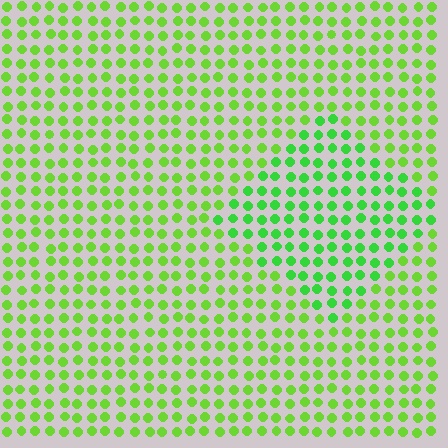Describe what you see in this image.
The image is filled with small lime elements in a uniform arrangement. A diamond-shaped region is visible where the elements are tinted to a slightly different hue, forming a subtle color boundary.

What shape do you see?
I see a diamond.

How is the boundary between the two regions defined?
The boundary is defined purely by a slight shift in hue (about 23 degrees). Spacing, size, and orientation are identical on both sides.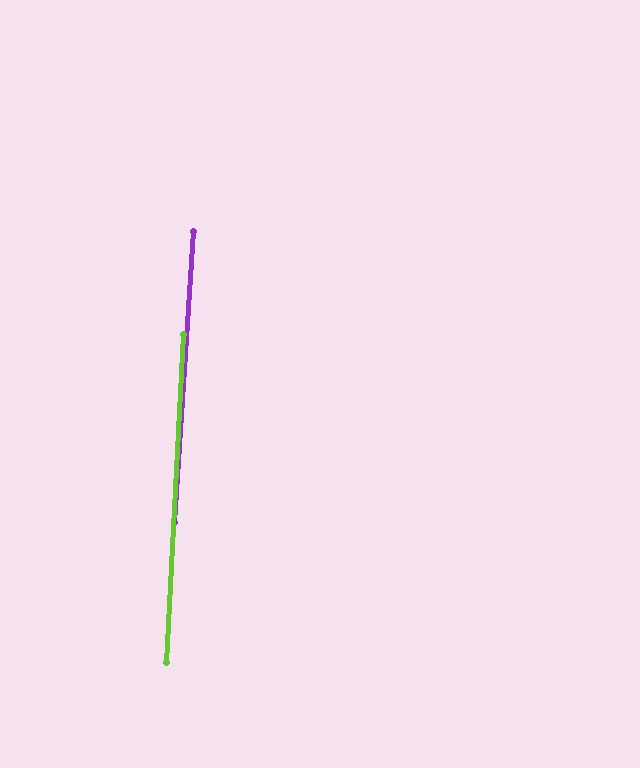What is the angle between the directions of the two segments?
Approximately 1 degree.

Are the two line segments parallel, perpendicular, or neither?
Parallel — their directions differ by only 0.7°.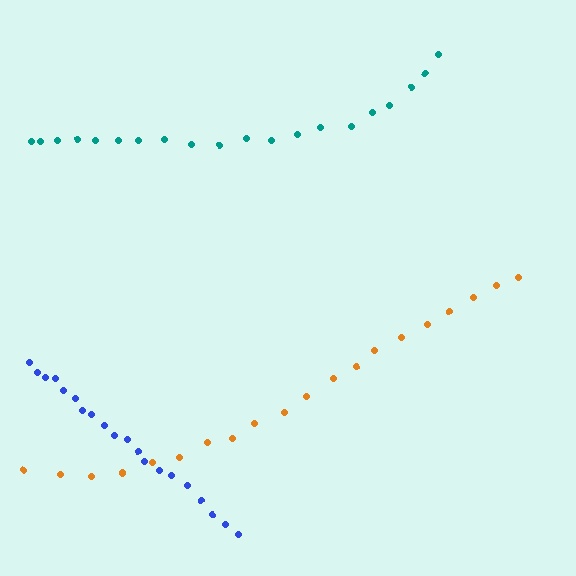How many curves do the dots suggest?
There are 3 distinct paths.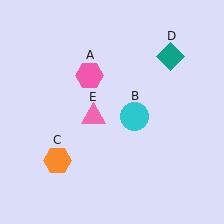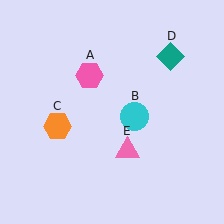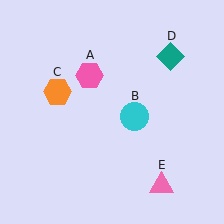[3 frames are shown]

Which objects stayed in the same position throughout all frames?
Pink hexagon (object A) and cyan circle (object B) and teal diamond (object D) remained stationary.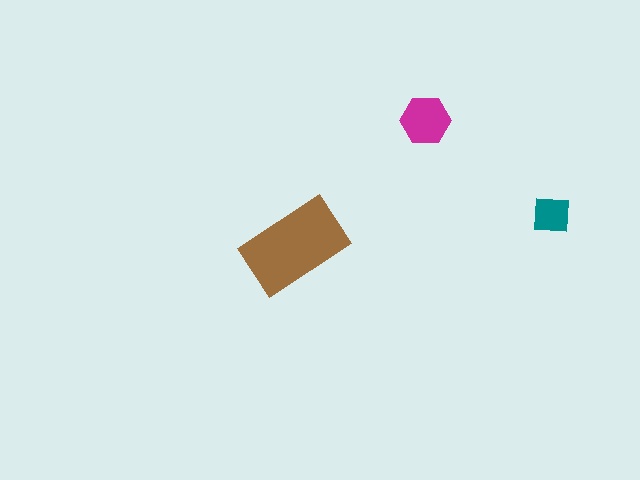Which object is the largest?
The brown rectangle.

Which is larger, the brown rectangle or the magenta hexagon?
The brown rectangle.